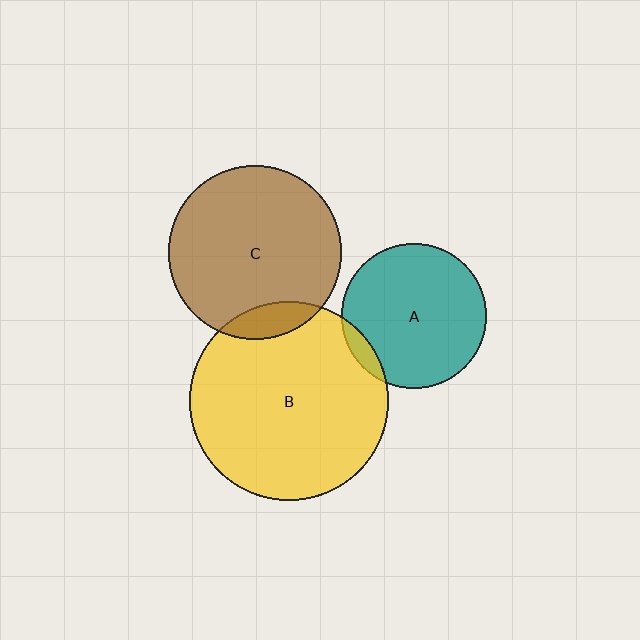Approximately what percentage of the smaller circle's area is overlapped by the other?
Approximately 5%.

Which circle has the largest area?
Circle B (yellow).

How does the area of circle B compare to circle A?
Approximately 1.9 times.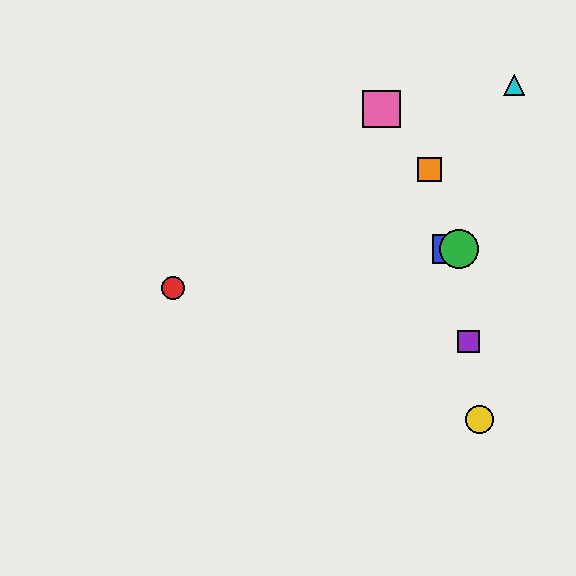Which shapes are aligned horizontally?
The blue square, the green circle are aligned horizontally.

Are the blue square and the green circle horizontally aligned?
Yes, both are at y≈249.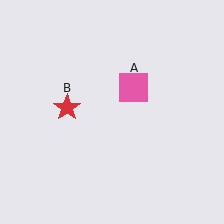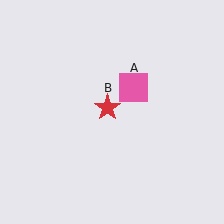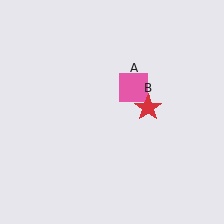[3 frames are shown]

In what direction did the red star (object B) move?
The red star (object B) moved right.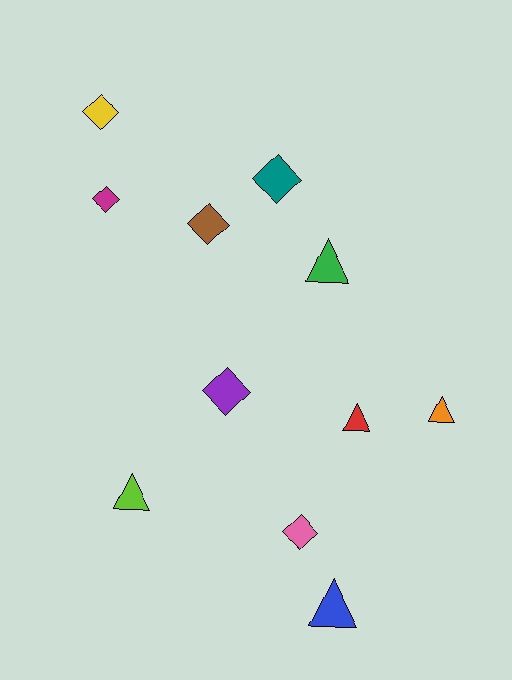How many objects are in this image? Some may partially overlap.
There are 11 objects.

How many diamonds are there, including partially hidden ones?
There are 6 diamonds.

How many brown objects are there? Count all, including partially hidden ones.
There is 1 brown object.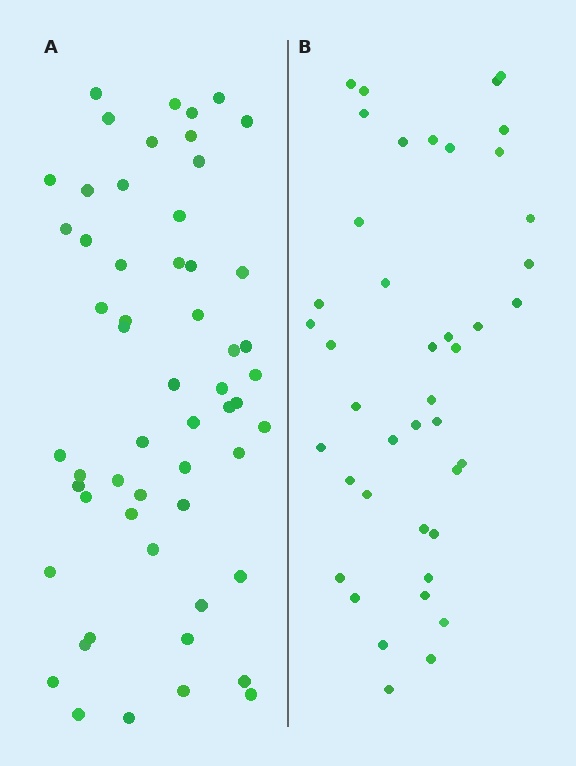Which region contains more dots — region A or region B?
Region A (the left region) has more dots.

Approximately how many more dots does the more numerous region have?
Region A has approximately 15 more dots than region B.